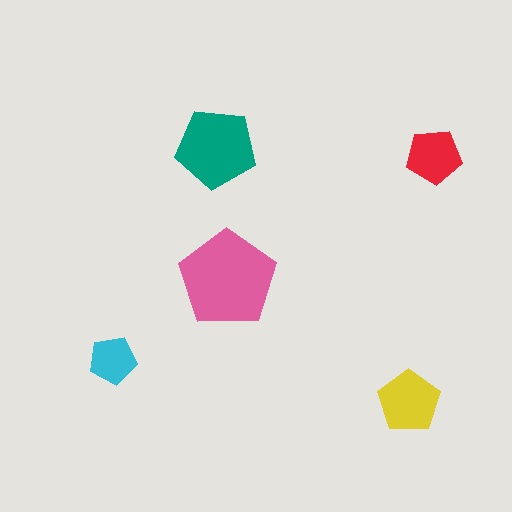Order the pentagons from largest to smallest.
the pink one, the teal one, the yellow one, the red one, the cyan one.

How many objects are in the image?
There are 5 objects in the image.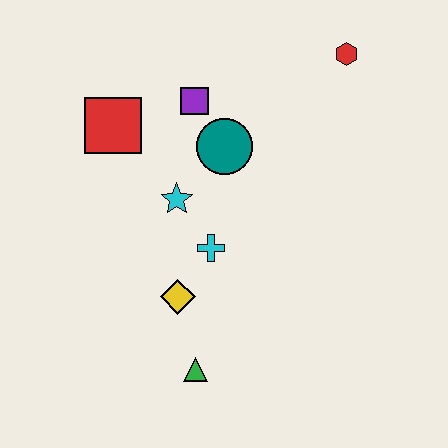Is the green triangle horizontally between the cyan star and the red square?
No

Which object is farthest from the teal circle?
The green triangle is farthest from the teal circle.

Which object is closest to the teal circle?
The purple square is closest to the teal circle.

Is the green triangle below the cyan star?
Yes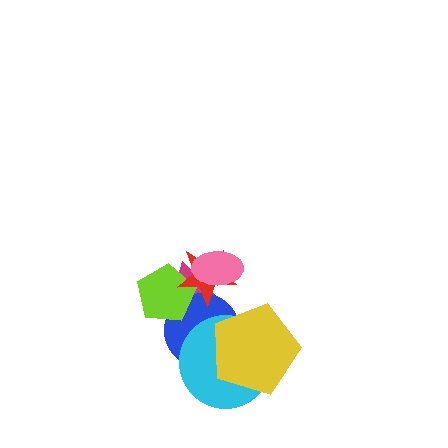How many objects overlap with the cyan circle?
2 objects overlap with the cyan circle.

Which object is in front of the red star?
The pink ellipse is in front of the red star.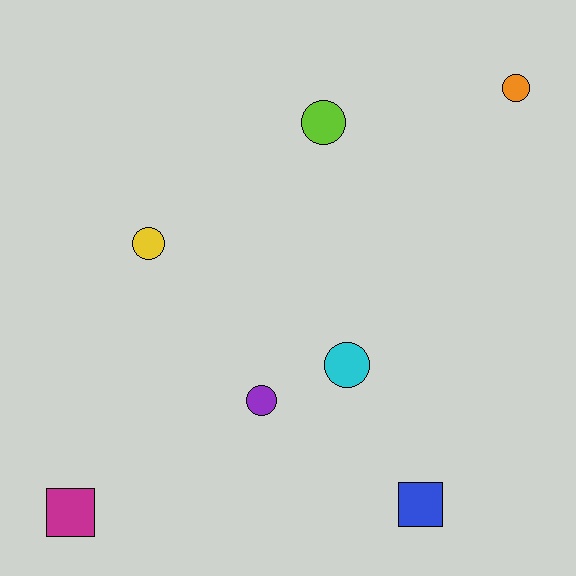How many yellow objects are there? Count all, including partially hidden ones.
There is 1 yellow object.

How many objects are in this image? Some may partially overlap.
There are 7 objects.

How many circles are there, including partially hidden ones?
There are 5 circles.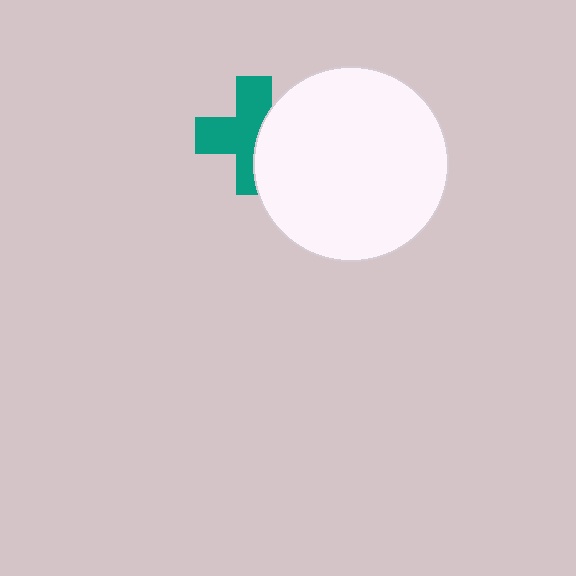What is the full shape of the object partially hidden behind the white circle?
The partially hidden object is a teal cross.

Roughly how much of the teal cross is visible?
About half of it is visible (roughly 62%).